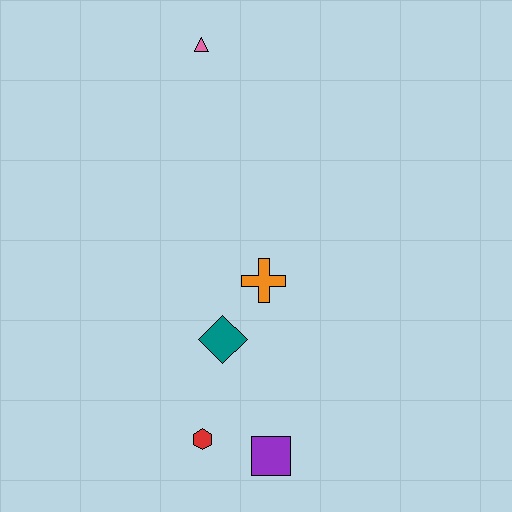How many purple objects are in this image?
There is 1 purple object.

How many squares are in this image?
There is 1 square.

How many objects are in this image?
There are 5 objects.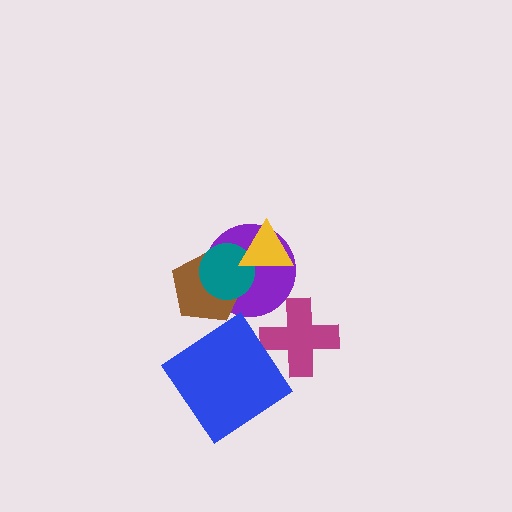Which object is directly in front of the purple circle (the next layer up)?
The brown pentagon is directly in front of the purple circle.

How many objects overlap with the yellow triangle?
2 objects overlap with the yellow triangle.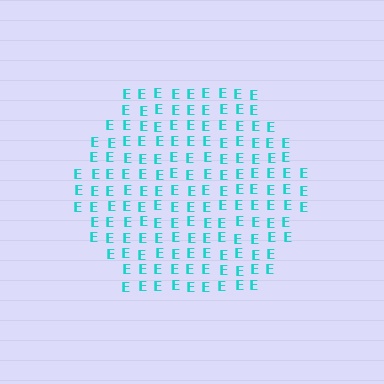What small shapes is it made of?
It is made of small letter E's.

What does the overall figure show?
The overall figure shows a hexagon.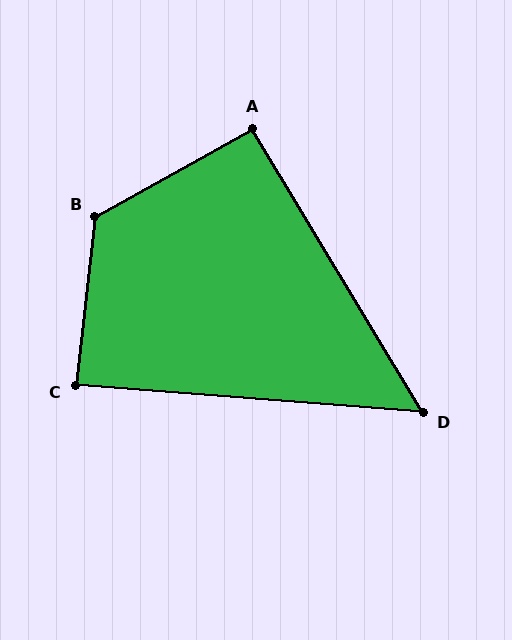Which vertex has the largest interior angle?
B, at approximately 126 degrees.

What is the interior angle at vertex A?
Approximately 92 degrees (approximately right).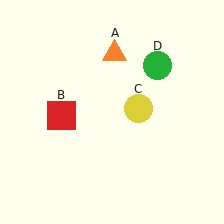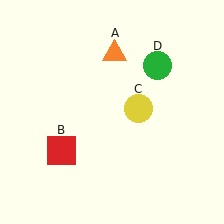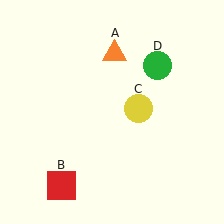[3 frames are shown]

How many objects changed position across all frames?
1 object changed position: red square (object B).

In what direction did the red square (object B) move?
The red square (object B) moved down.